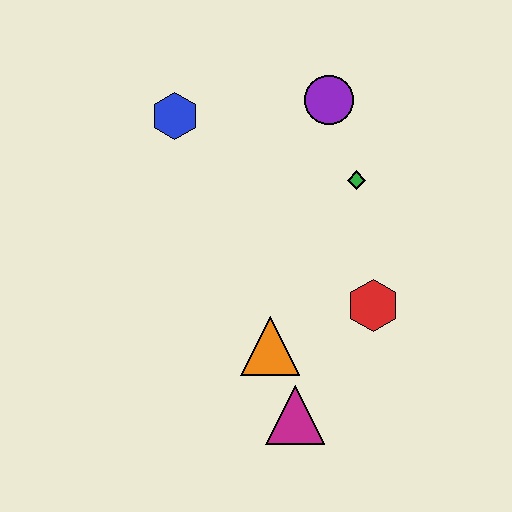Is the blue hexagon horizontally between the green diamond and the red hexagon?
No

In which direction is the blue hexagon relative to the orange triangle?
The blue hexagon is above the orange triangle.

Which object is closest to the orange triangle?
The magenta triangle is closest to the orange triangle.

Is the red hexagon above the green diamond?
No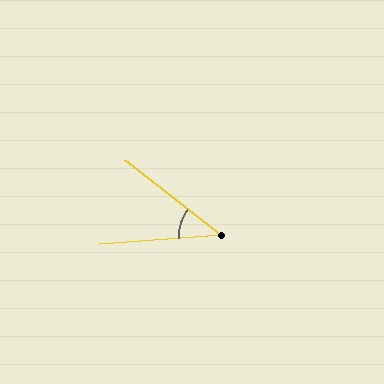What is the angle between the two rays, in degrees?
Approximately 42 degrees.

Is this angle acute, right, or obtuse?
It is acute.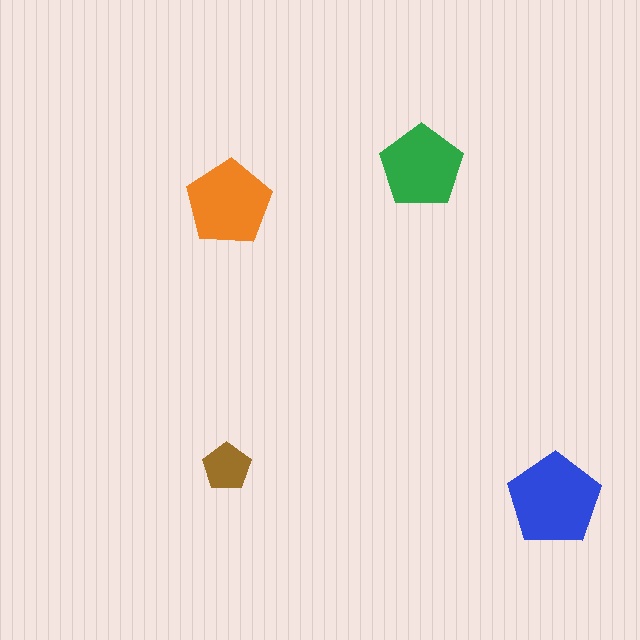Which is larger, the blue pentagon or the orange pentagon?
The blue one.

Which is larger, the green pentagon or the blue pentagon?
The blue one.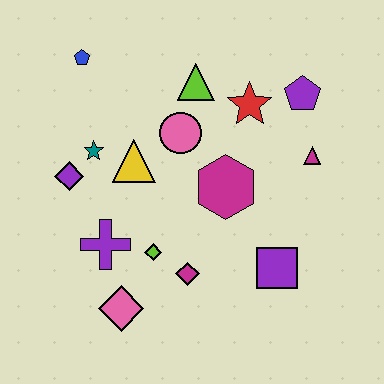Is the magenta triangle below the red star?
Yes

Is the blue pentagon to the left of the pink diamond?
Yes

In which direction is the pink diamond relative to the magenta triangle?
The pink diamond is to the left of the magenta triangle.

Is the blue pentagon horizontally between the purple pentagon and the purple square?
No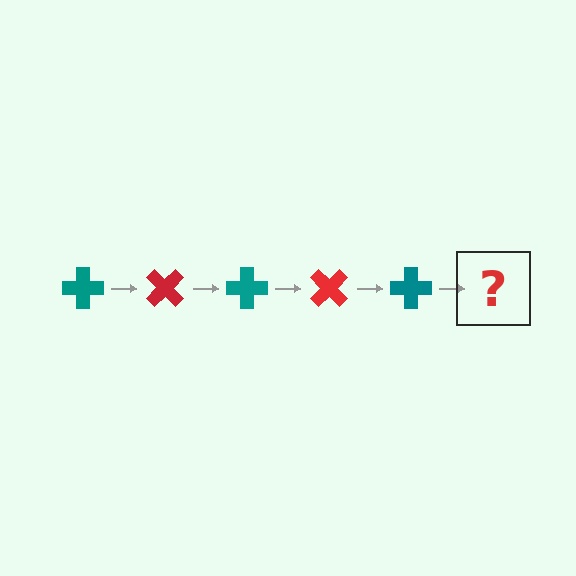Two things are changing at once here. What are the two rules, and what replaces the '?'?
The two rules are that it rotates 45 degrees each step and the color cycles through teal and red. The '?' should be a red cross, rotated 225 degrees from the start.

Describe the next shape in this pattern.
It should be a red cross, rotated 225 degrees from the start.